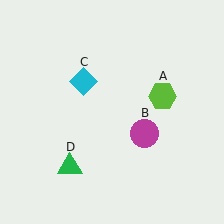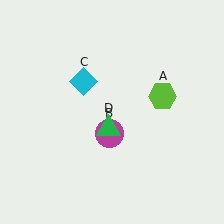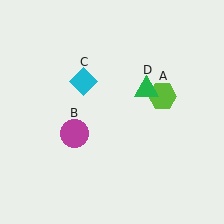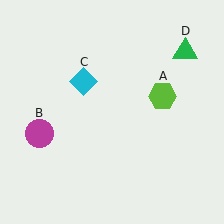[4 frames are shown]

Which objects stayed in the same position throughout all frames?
Lime hexagon (object A) and cyan diamond (object C) remained stationary.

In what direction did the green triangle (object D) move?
The green triangle (object D) moved up and to the right.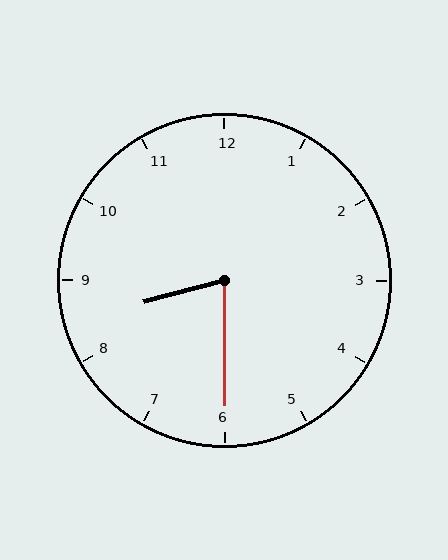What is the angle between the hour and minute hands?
Approximately 75 degrees.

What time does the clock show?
8:30.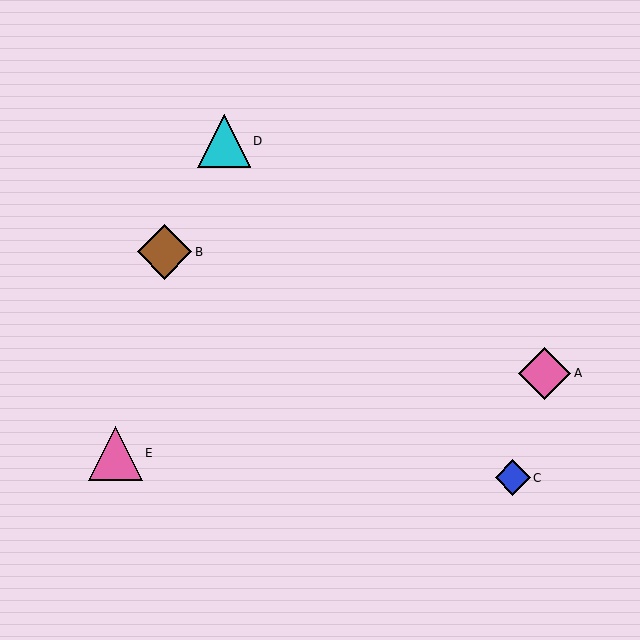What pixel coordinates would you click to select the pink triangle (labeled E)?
Click at (115, 453) to select the pink triangle E.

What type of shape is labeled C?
Shape C is a blue diamond.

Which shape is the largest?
The brown diamond (labeled B) is the largest.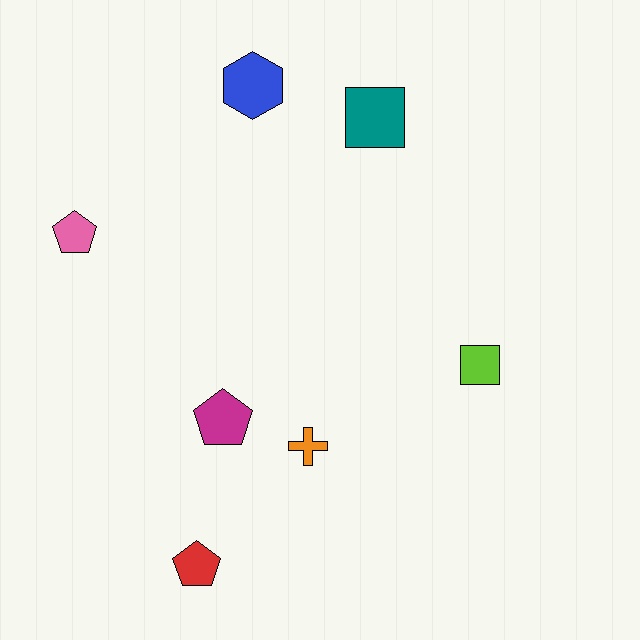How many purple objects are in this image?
There are no purple objects.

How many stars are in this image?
There are no stars.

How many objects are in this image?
There are 7 objects.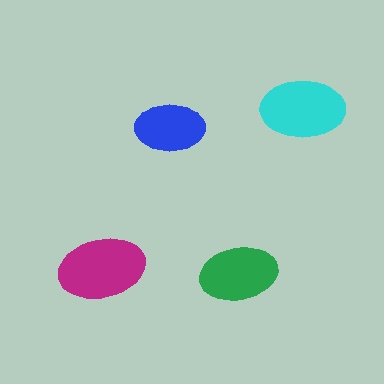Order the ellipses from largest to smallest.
the magenta one, the cyan one, the green one, the blue one.